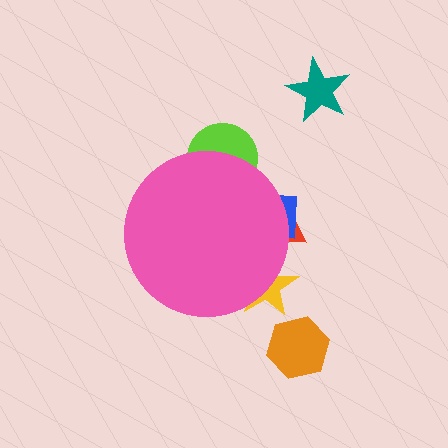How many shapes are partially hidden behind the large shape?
4 shapes are partially hidden.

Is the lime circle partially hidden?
Yes, the lime circle is partially hidden behind the pink circle.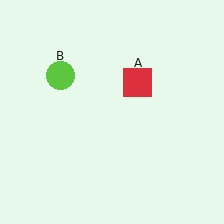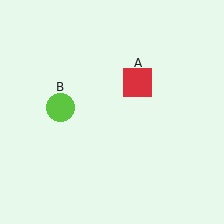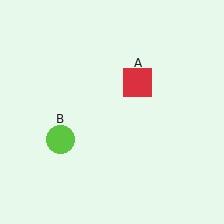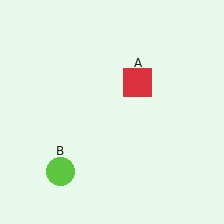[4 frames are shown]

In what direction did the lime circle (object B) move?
The lime circle (object B) moved down.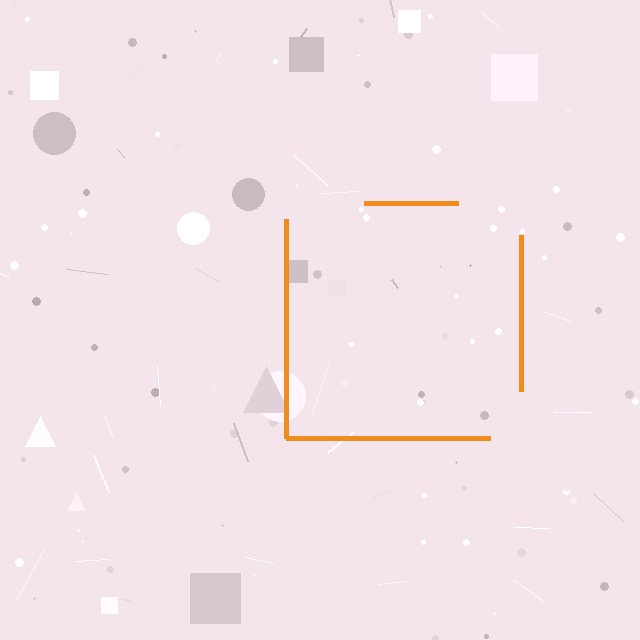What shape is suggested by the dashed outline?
The dashed outline suggests a square.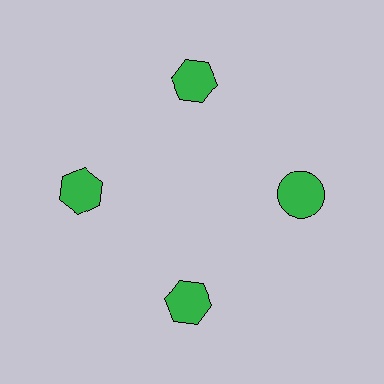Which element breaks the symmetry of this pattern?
The green circle at roughly the 3 o'clock position breaks the symmetry. All other shapes are green hexagons.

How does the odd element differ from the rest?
It has a different shape: circle instead of hexagon.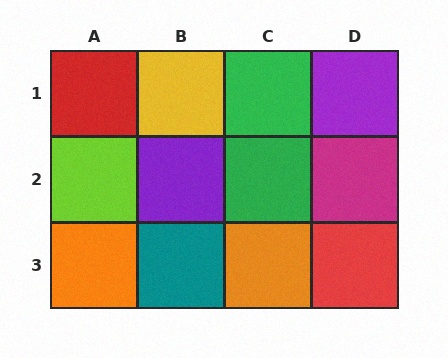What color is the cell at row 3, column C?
Orange.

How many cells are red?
2 cells are red.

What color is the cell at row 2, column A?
Lime.